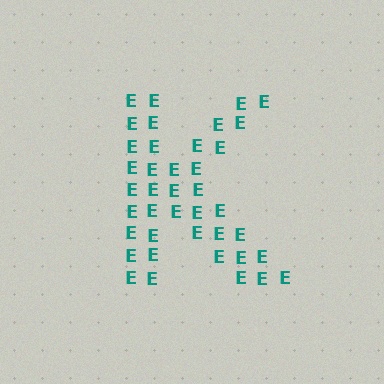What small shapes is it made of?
It is made of small letter E's.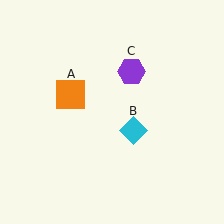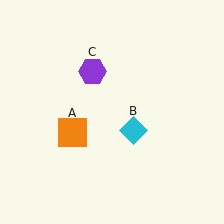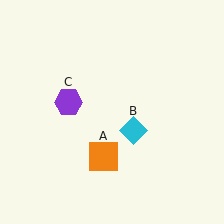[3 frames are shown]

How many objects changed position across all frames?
2 objects changed position: orange square (object A), purple hexagon (object C).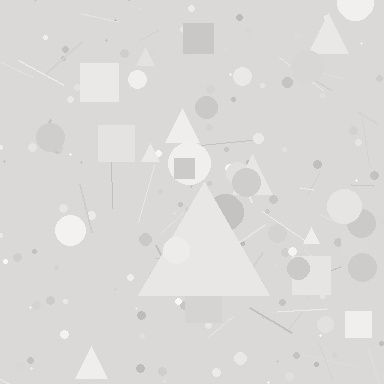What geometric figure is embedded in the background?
A triangle is embedded in the background.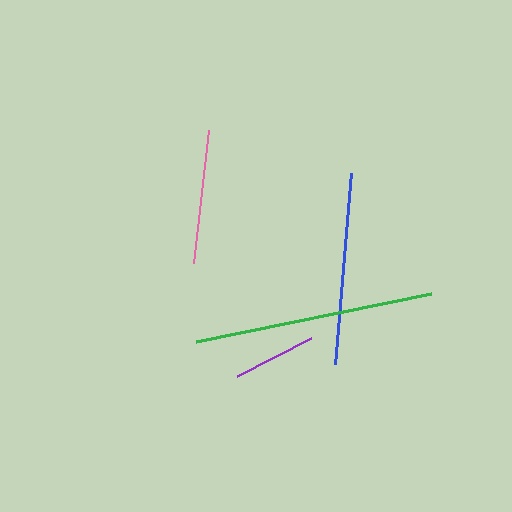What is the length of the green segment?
The green segment is approximately 240 pixels long.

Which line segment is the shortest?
The purple line is the shortest at approximately 83 pixels.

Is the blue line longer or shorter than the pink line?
The blue line is longer than the pink line.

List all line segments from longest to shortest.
From longest to shortest: green, blue, pink, purple.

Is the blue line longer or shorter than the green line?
The green line is longer than the blue line.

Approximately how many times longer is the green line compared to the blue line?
The green line is approximately 1.2 times the length of the blue line.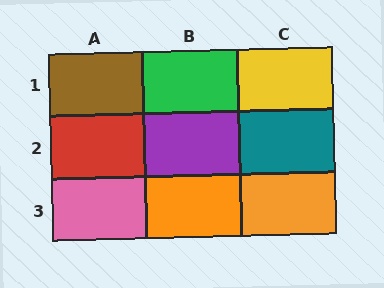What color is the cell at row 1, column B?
Green.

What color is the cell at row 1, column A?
Brown.